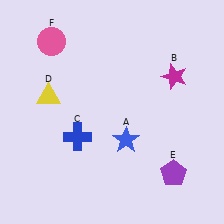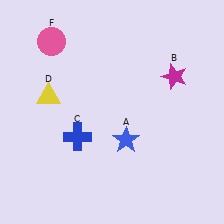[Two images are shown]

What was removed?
The purple pentagon (E) was removed in Image 2.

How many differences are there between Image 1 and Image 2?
There is 1 difference between the two images.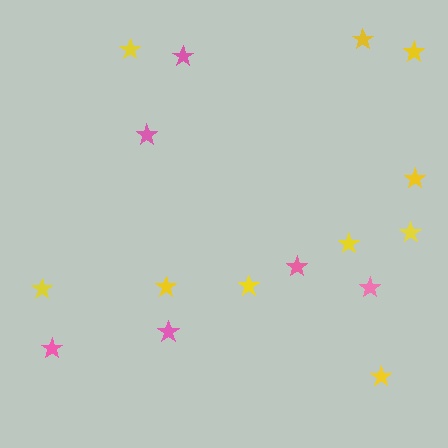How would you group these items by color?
There are 2 groups: one group of yellow stars (10) and one group of pink stars (6).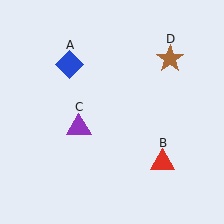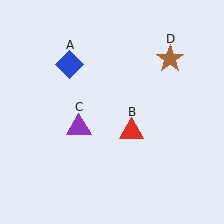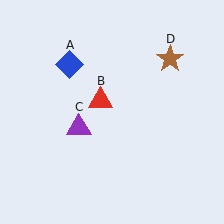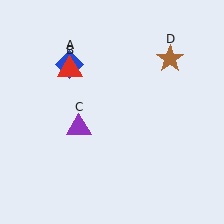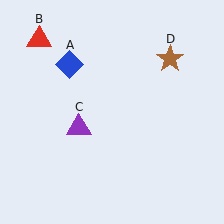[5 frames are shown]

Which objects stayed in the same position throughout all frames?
Blue diamond (object A) and purple triangle (object C) and brown star (object D) remained stationary.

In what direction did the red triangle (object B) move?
The red triangle (object B) moved up and to the left.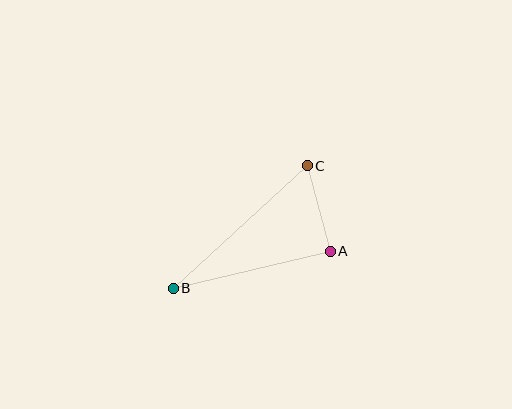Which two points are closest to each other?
Points A and C are closest to each other.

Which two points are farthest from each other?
Points B and C are farthest from each other.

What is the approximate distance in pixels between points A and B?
The distance between A and B is approximately 161 pixels.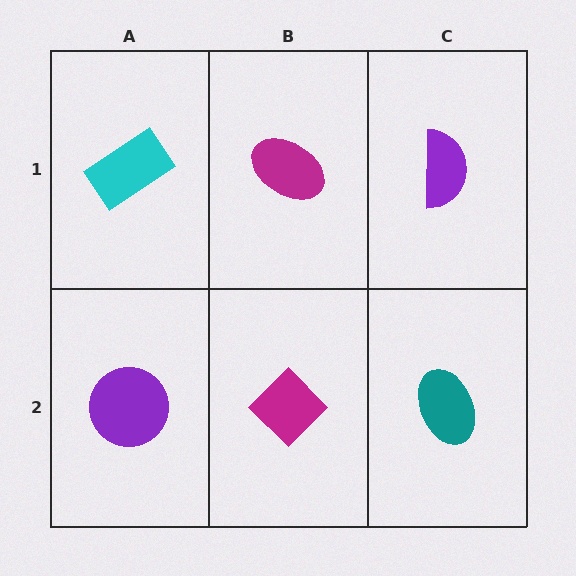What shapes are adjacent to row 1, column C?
A teal ellipse (row 2, column C), a magenta ellipse (row 1, column B).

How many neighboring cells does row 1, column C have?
2.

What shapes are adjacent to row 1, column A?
A purple circle (row 2, column A), a magenta ellipse (row 1, column B).